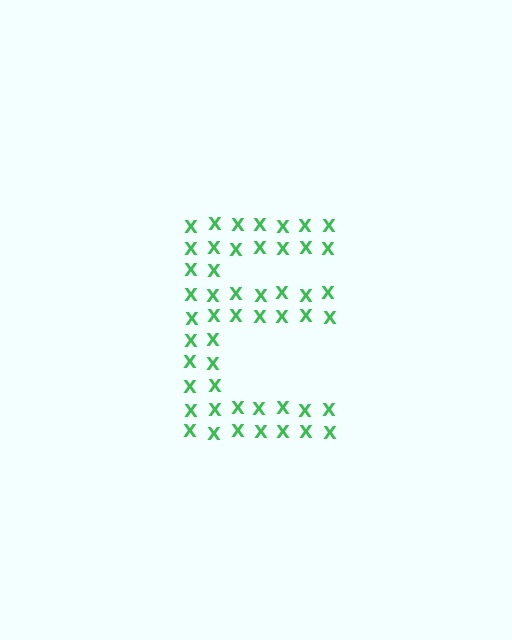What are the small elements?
The small elements are letter X's.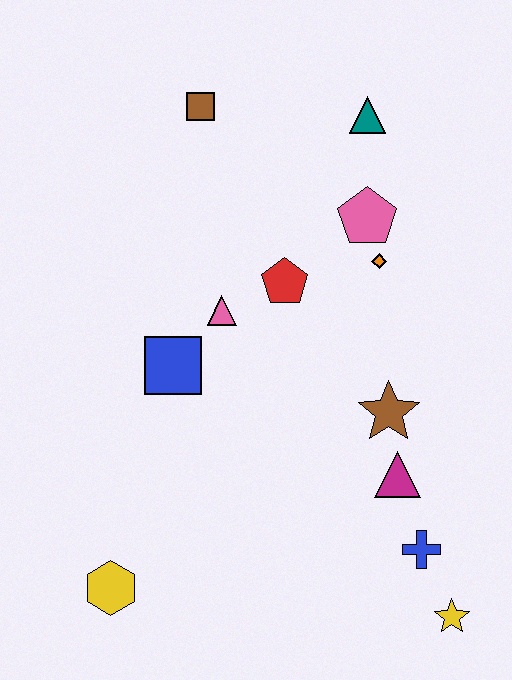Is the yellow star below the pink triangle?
Yes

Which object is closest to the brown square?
The teal triangle is closest to the brown square.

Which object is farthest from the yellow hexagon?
The teal triangle is farthest from the yellow hexagon.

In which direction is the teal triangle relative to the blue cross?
The teal triangle is above the blue cross.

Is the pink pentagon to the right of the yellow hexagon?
Yes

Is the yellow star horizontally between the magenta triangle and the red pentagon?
No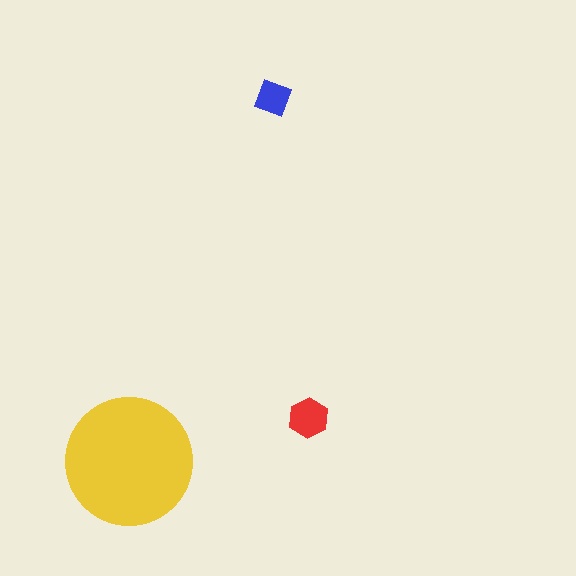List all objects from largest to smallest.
The yellow circle, the red hexagon, the blue square.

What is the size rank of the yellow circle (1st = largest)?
1st.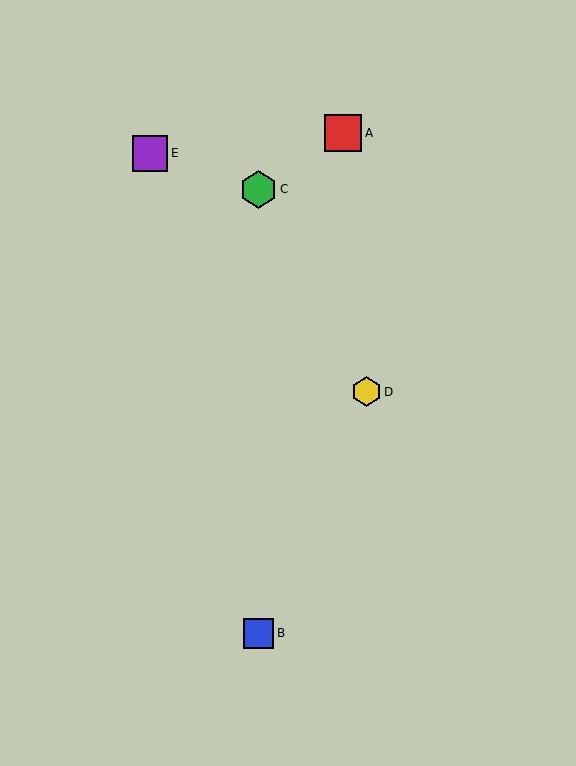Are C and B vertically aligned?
Yes, both are at x≈258.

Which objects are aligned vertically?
Objects B, C are aligned vertically.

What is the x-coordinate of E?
Object E is at x≈150.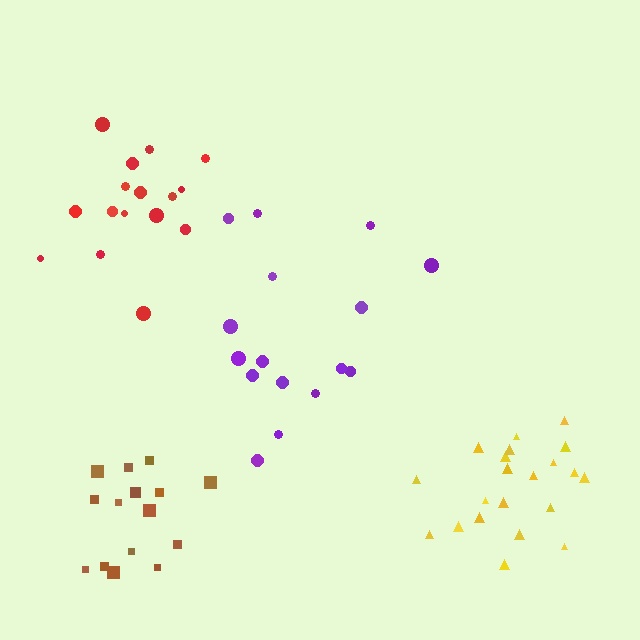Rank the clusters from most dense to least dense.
red, yellow, brown, purple.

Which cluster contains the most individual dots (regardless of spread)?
Yellow (21).